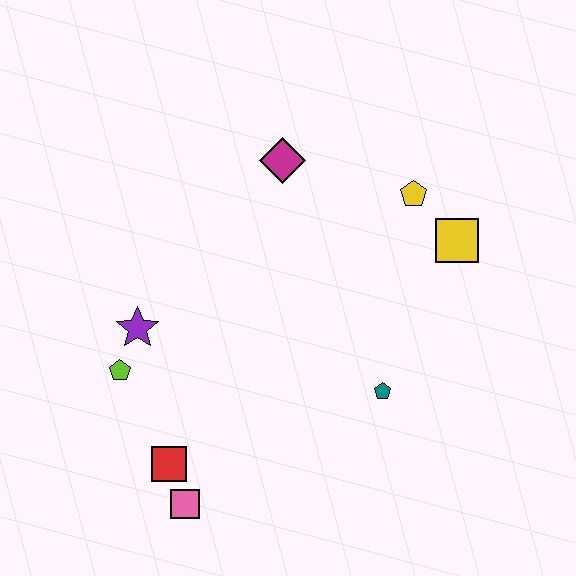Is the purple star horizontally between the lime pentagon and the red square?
Yes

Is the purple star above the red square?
Yes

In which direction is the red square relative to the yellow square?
The red square is to the left of the yellow square.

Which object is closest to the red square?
The pink square is closest to the red square.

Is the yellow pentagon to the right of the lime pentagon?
Yes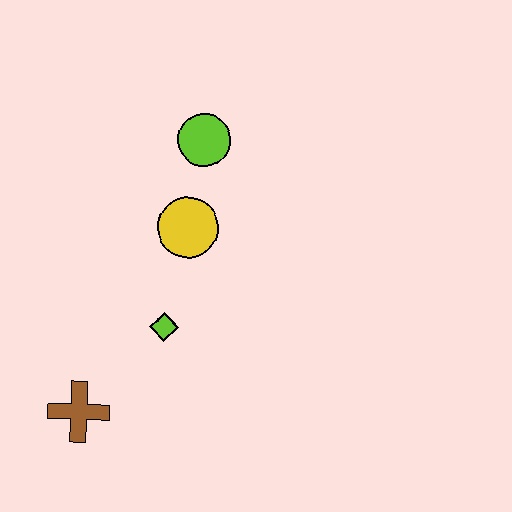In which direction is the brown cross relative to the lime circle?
The brown cross is below the lime circle.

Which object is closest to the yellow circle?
The lime circle is closest to the yellow circle.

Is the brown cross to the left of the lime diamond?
Yes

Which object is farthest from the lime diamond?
The lime circle is farthest from the lime diamond.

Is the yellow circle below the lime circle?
Yes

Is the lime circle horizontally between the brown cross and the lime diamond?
No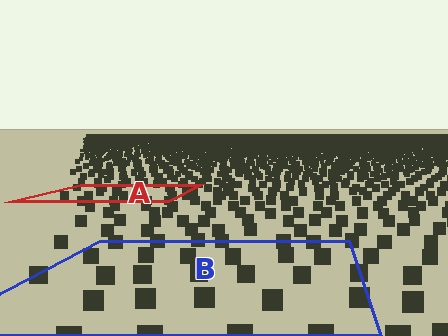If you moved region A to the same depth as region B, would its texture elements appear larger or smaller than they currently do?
They would appear larger. At a closer depth, the same texture elements are projected at a bigger on-screen size.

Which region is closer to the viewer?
Region B is closer. The texture elements there are larger and more spread out.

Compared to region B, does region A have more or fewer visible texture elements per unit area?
Region A has more texture elements per unit area — they are packed more densely because it is farther away.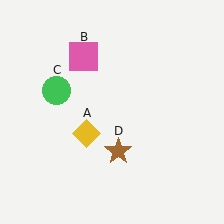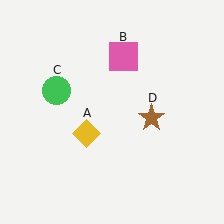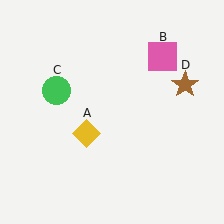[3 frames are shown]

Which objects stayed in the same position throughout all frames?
Yellow diamond (object A) and green circle (object C) remained stationary.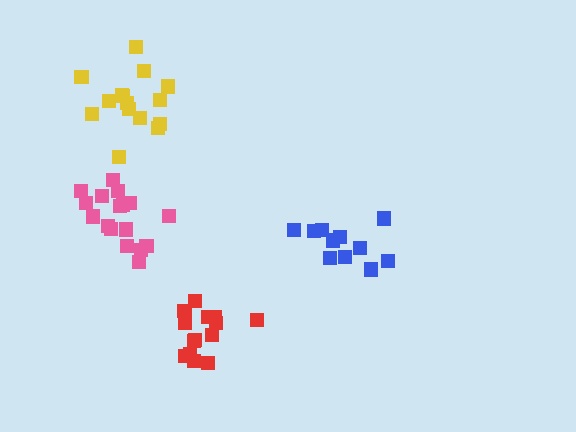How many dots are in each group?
Group 1: 17 dots, Group 2: 11 dots, Group 3: 14 dots, Group 4: 15 dots (57 total).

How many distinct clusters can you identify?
There are 4 distinct clusters.